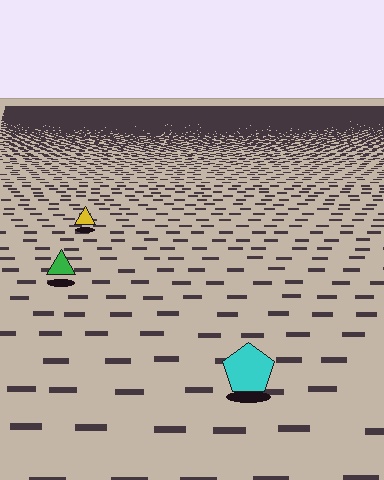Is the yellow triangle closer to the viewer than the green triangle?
No. The green triangle is closer — you can tell from the texture gradient: the ground texture is coarser near it.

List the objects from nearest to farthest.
From nearest to farthest: the cyan pentagon, the green triangle, the yellow triangle.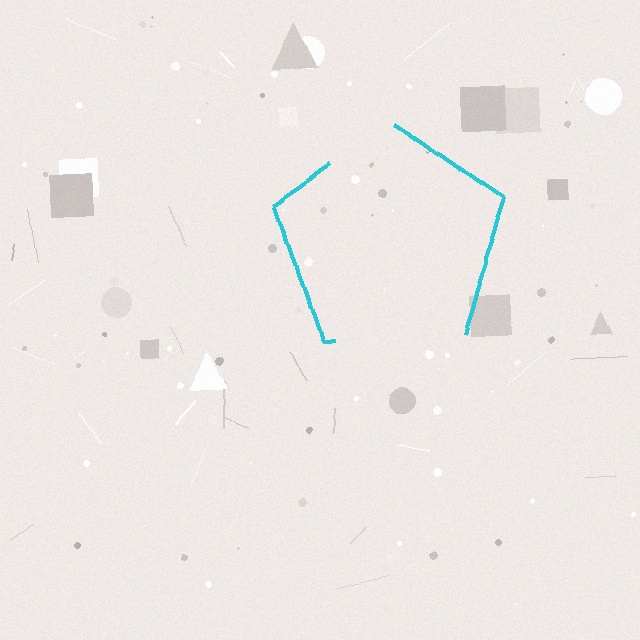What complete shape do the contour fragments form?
The contour fragments form a pentagon.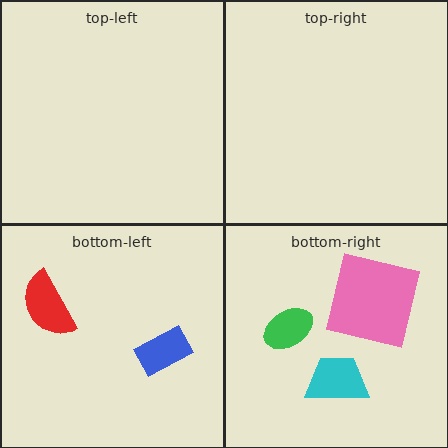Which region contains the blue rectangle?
The bottom-left region.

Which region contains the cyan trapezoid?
The bottom-right region.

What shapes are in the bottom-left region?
The blue rectangle, the red semicircle.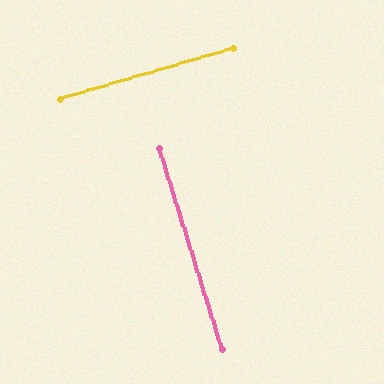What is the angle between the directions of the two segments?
Approximately 89 degrees.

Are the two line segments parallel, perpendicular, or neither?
Perpendicular — they meet at approximately 89°.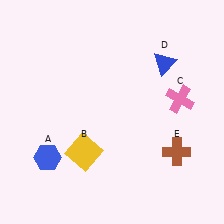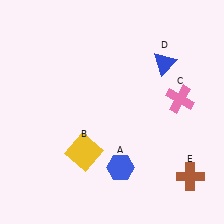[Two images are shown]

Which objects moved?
The objects that moved are: the blue hexagon (A), the brown cross (E).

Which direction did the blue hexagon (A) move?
The blue hexagon (A) moved right.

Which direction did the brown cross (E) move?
The brown cross (E) moved down.